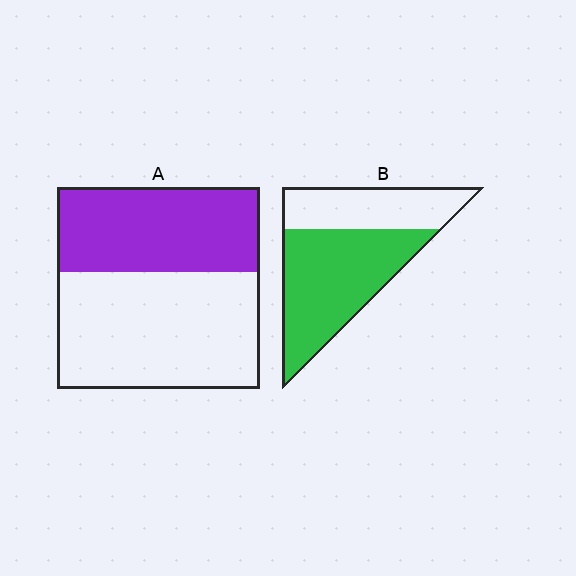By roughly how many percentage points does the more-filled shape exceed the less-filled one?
By roughly 20 percentage points (B over A).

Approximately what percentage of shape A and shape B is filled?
A is approximately 40% and B is approximately 65%.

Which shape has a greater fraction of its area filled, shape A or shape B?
Shape B.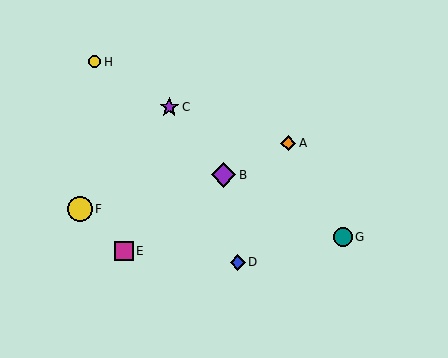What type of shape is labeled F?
Shape F is a yellow circle.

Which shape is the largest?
The yellow circle (labeled F) is the largest.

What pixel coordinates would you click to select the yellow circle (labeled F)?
Click at (80, 209) to select the yellow circle F.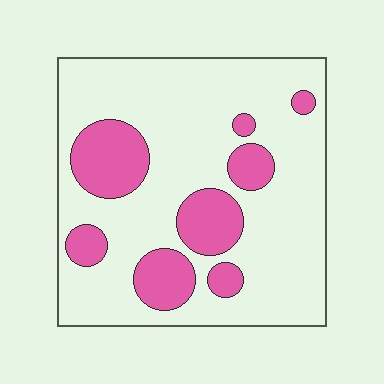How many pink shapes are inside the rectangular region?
8.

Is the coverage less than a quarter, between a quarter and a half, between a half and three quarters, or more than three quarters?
Less than a quarter.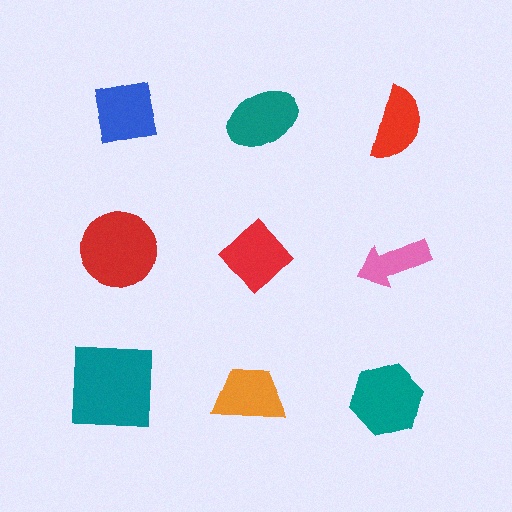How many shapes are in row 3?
3 shapes.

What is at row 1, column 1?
A blue square.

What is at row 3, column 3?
A teal hexagon.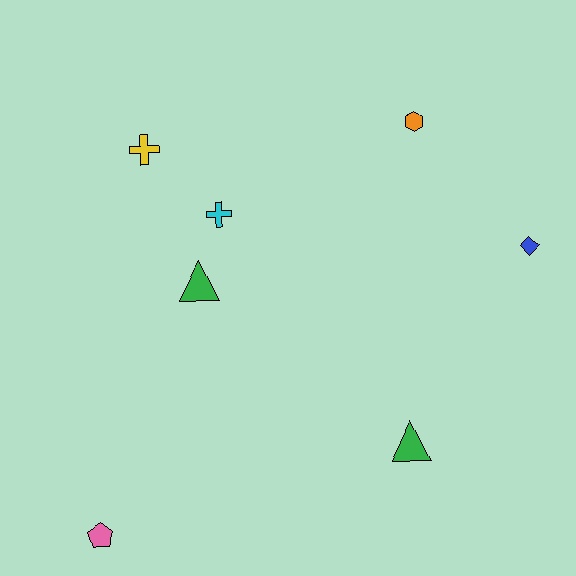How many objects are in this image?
There are 7 objects.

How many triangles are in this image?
There are 2 triangles.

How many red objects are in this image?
There are no red objects.